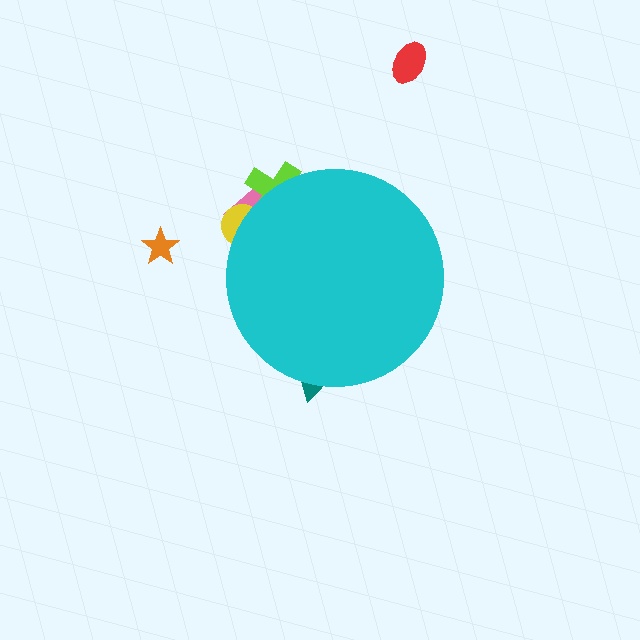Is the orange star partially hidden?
No, the orange star is fully visible.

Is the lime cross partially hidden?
Yes, the lime cross is partially hidden behind the cyan circle.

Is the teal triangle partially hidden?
Yes, the teal triangle is partially hidden behind the cyan circle.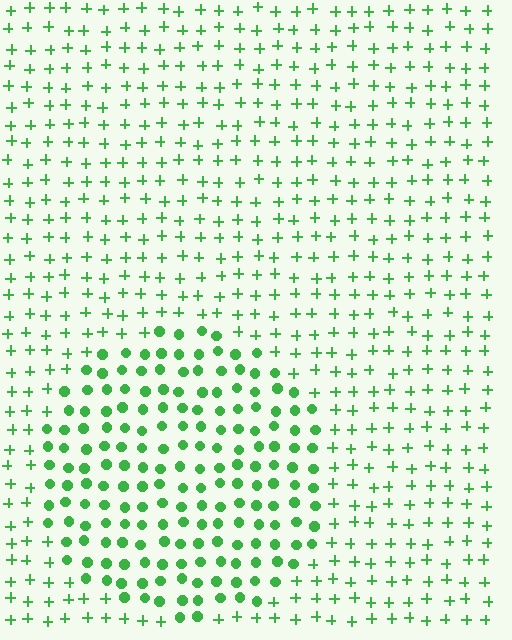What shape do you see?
I see a circle.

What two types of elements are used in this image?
The image uses circles inside the circle region and plus signs outside it.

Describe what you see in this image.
The image is filled with small green elements arranged in a uniform grid. A circle-shaped region contains circles, while the surrounding area contains plus signs. The boundary is defined purely by the change in element shape.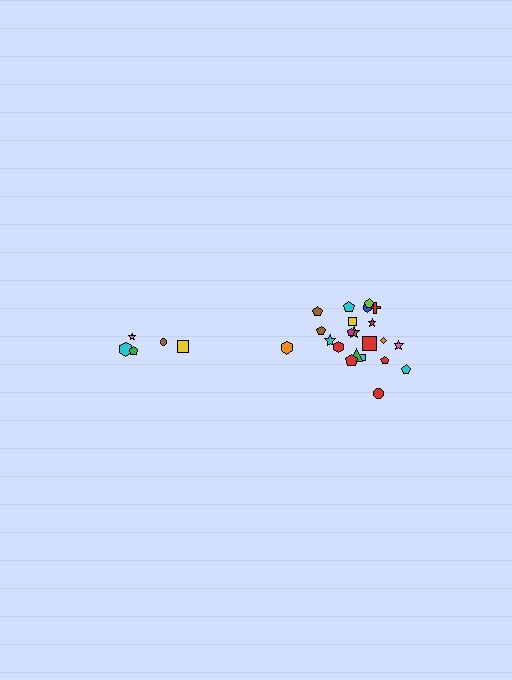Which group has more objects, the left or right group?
The right group.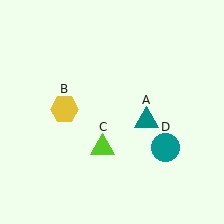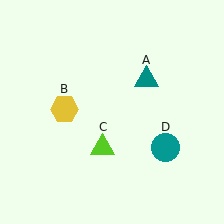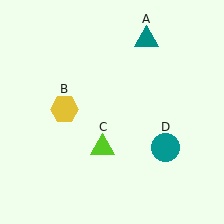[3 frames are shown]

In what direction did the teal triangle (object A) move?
The teal triangle (object A) moved up.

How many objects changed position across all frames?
1 object changed position: teal triangle (object A).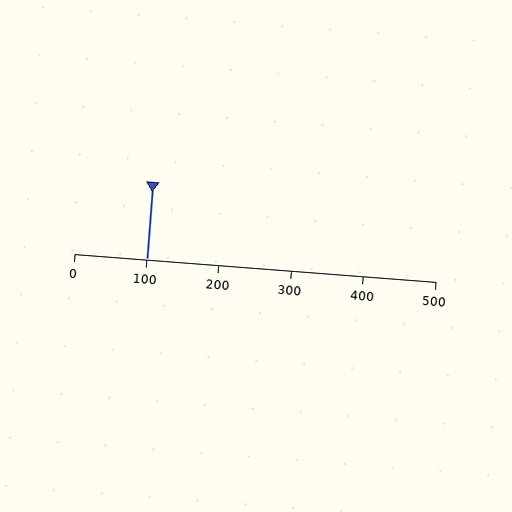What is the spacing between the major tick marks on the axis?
The major ticks are spaced 100 apart.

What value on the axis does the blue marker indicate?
The marker indicates approximately 100.